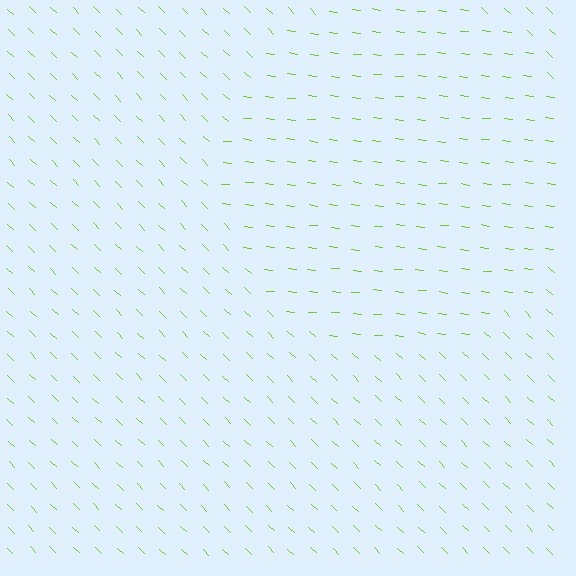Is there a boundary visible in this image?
Yes, there is a texture boundary formed by a change in line orientation.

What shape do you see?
I see a circle.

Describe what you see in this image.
The image is filled with small lime line segments. A circle region in the image has lines oriented differently from the surrounding lines, creating a visible texture boundary.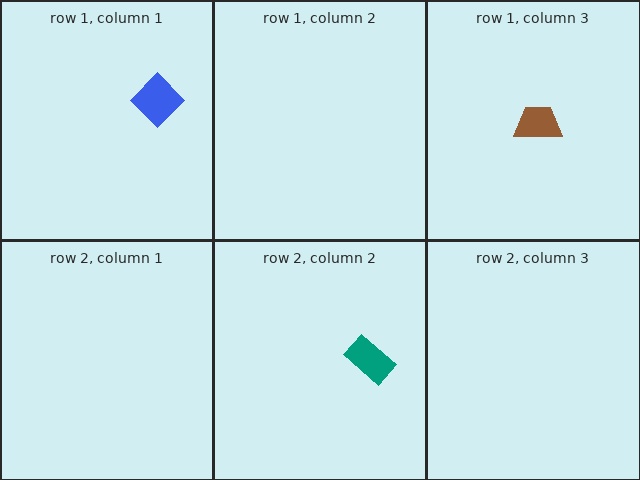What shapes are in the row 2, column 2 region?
The teal rectangle.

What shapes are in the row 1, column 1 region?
The blue diamond.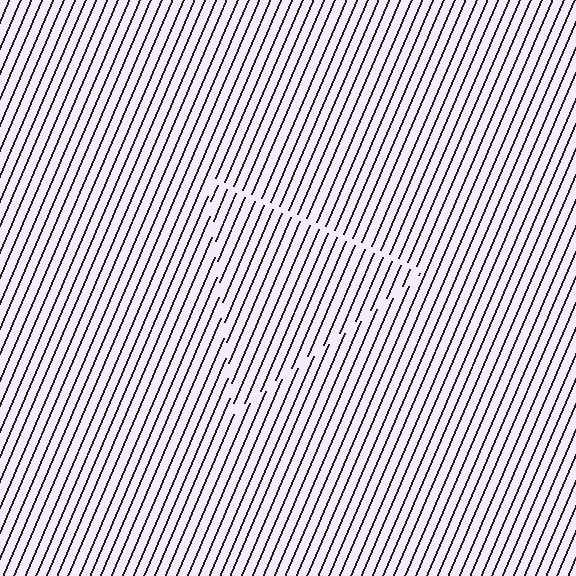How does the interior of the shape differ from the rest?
The interior of the shape contains the same grating, shifted by half a period — the contour is defined by the phase discontinuity where line-ends from the inner and outer gratings abut.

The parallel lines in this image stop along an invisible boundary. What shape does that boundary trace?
An illusory triangle. The interior of the shape contains the same grating, shifted by half a period — the contour is defined by the phase discontinuity where line-ends from the inner and outer gratings abut.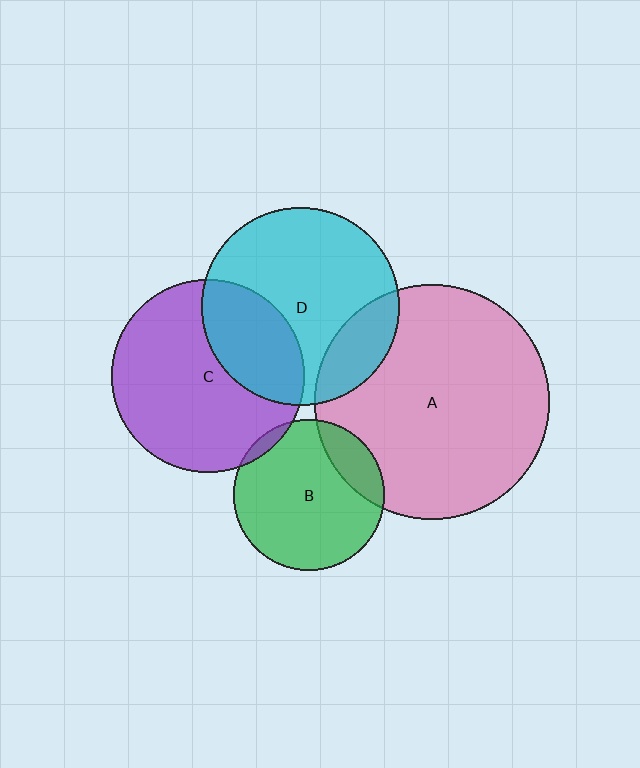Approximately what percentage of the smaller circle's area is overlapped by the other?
Approximately 15%.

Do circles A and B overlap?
Yes.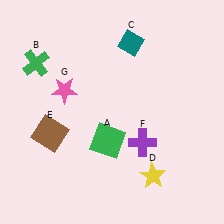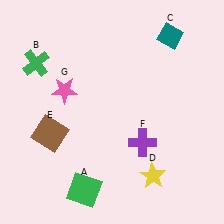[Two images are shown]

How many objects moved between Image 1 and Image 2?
2 objects moved between the two images.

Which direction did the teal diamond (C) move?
The teal diamond (C) moved right.